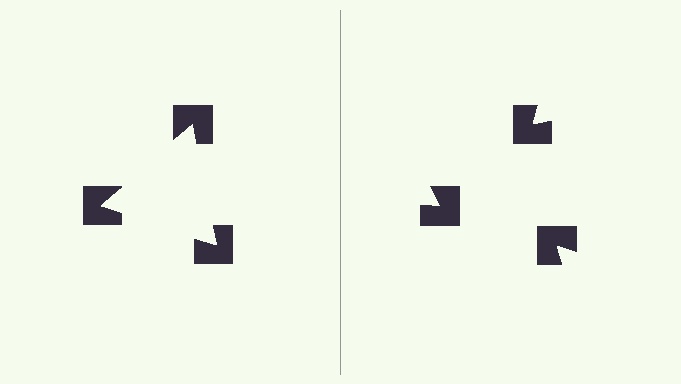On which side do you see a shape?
An illusory triangle appears on the left side. On the right side the wedge cuts are rotated, so no coherent shape forms.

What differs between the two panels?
The notched squares are positioned identically on both sides; only the wedge orientations differ. On the left they align to a triangle; on the right they are misaligned.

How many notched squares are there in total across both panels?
6 — 3 on each side.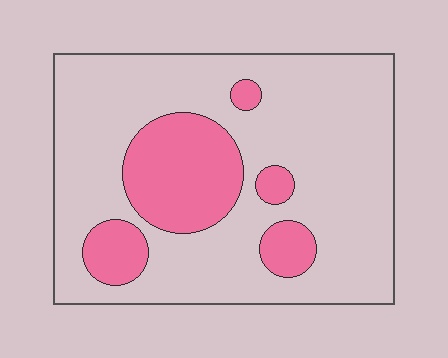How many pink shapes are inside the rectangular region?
5.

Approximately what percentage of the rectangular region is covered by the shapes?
Approximately 25%.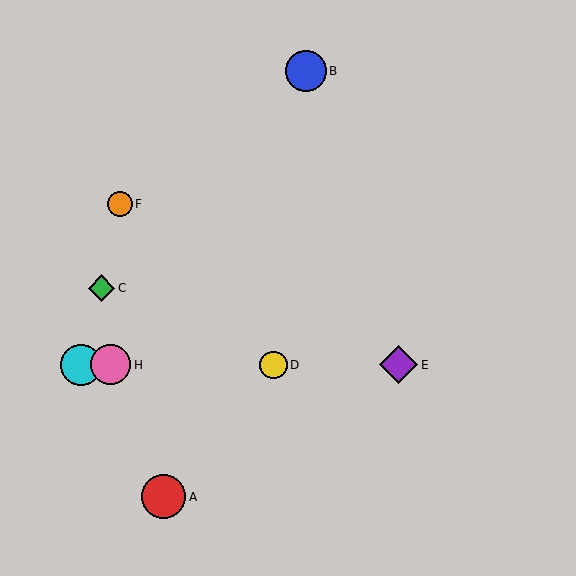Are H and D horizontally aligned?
Yes, both are at y≈365.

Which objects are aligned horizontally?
Objects D, E, G, H are aligned horizontally.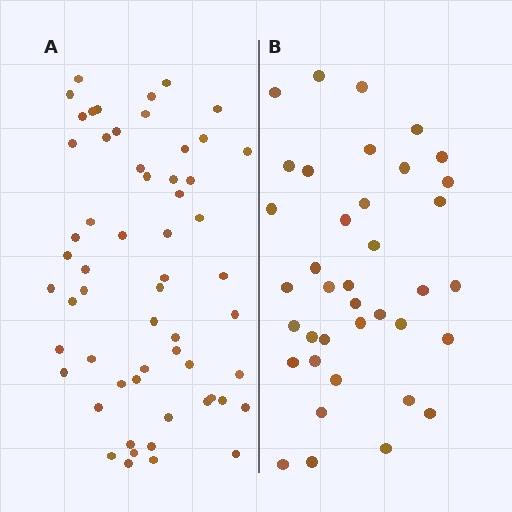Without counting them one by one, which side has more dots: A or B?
Region A (the left region) has more dots.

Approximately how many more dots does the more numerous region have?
Region A has approximately 20 more dots than region B.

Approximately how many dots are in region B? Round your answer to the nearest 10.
About 40 dots. (The exact count is 38, which rounds to 40.)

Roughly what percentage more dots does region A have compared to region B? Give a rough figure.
About 55% more.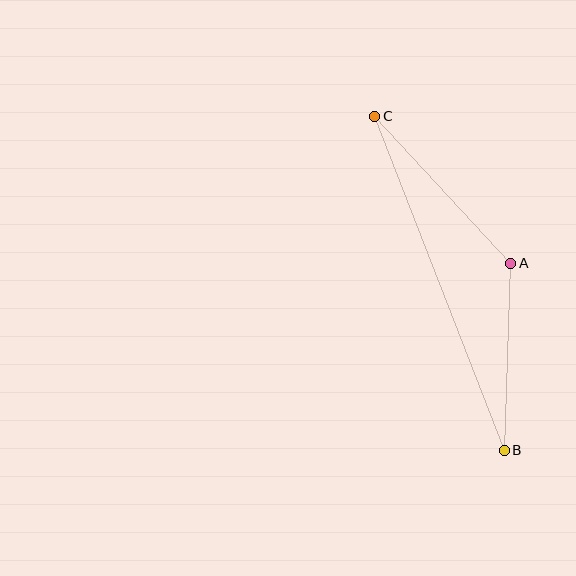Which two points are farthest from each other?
Points B and C are farthest from each other.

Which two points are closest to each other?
Points A and B are closest to each other.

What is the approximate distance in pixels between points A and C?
The distance between A and C is approximately 200 pixels.